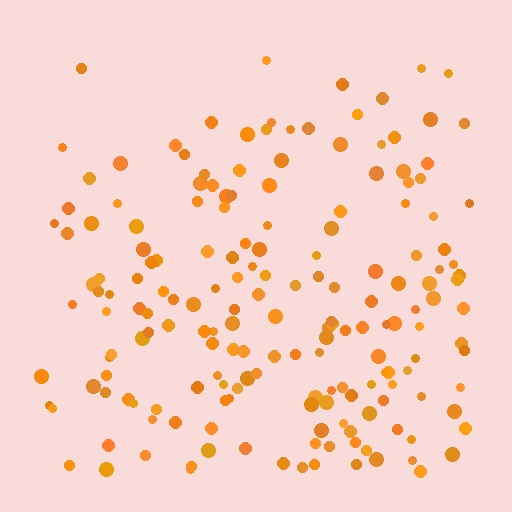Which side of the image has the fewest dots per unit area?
The top.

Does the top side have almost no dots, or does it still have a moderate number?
Still a moderate number, just noticeably fewer than the bottom.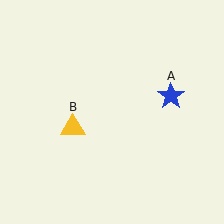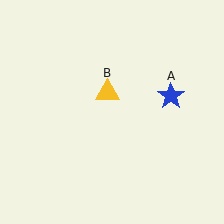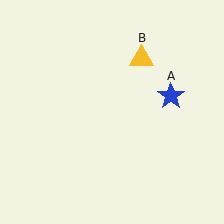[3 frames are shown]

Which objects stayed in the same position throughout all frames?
Blue star (object A) remained stationary.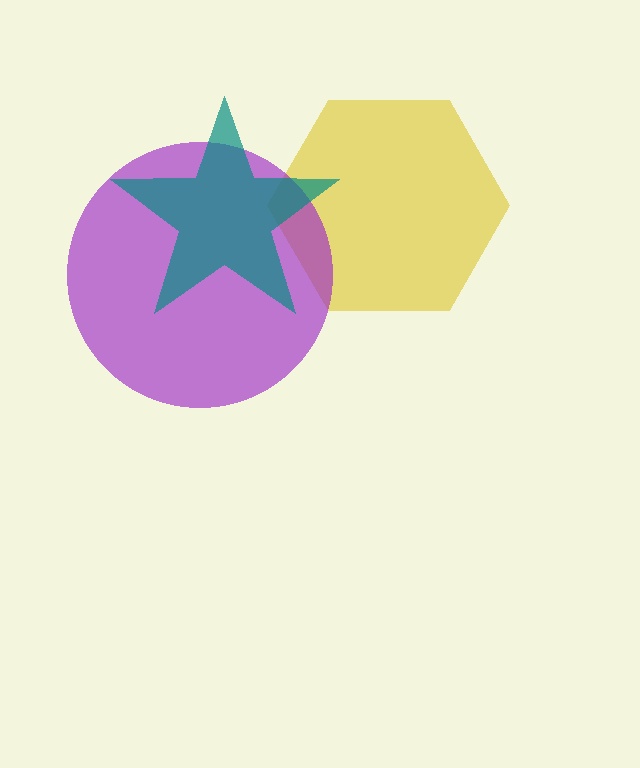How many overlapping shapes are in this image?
There are 3 overlapping shapes in the image.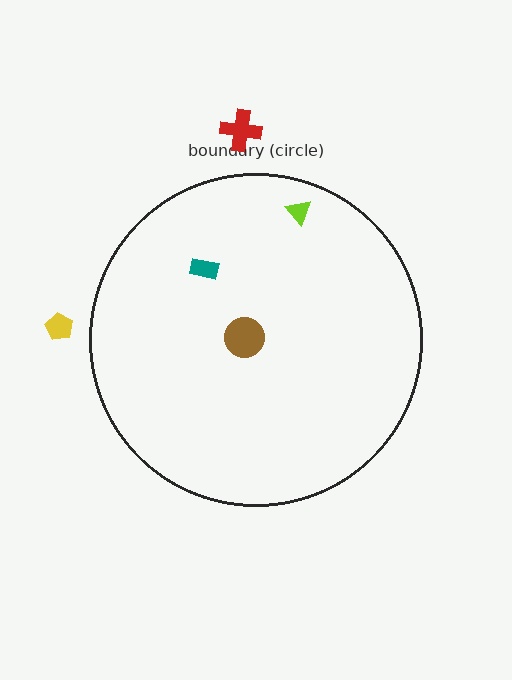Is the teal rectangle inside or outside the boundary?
Inside.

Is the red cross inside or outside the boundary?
Outside.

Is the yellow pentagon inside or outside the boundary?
Outside.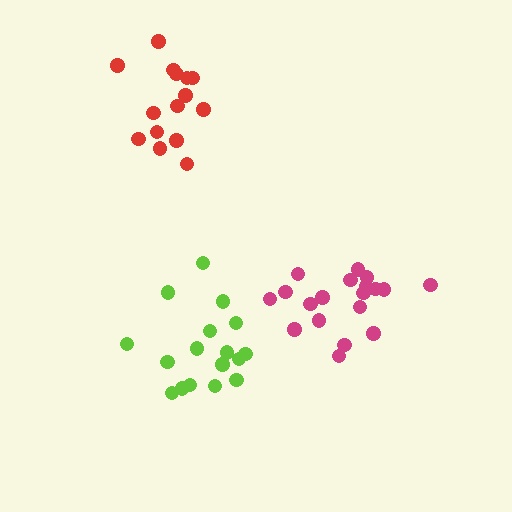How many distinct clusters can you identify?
There are 3 distinct clusters.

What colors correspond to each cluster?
The clusters are colored: lime, magenta, red.